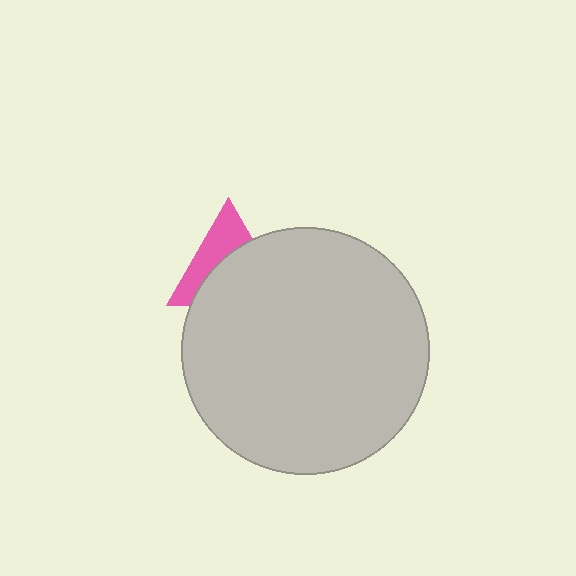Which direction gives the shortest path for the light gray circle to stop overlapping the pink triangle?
Moving down gives the shortest separation.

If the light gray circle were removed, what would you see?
You would see the complete pink triangle.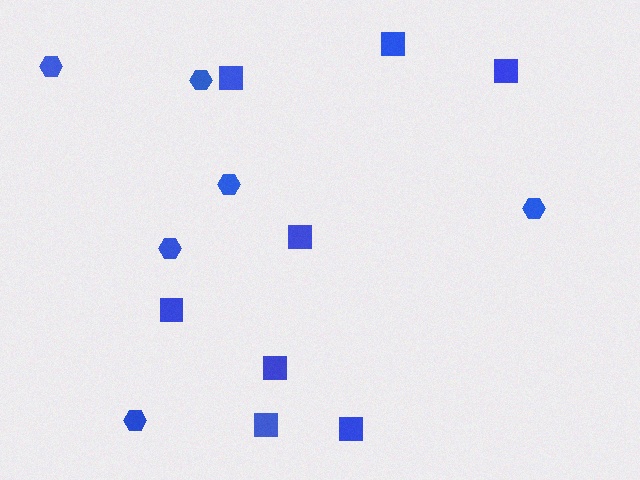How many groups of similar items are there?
There are 2 groups: one group of squares (8) and one group of hexagons (6).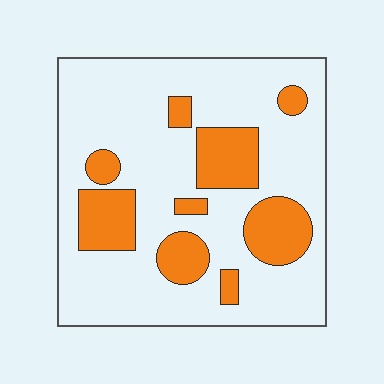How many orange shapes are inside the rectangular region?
9.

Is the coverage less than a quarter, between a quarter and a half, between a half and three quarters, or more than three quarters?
Less than a quarter.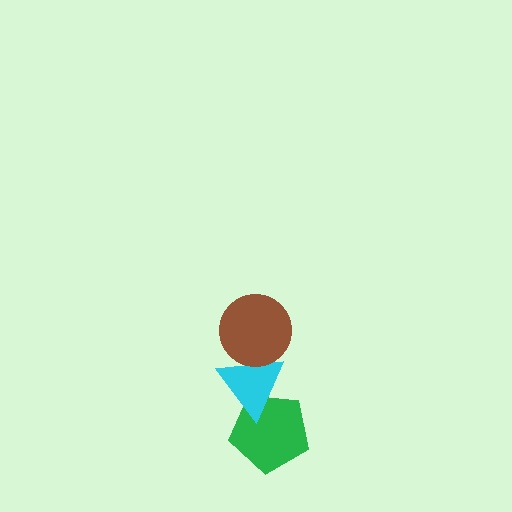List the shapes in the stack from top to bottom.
From top to bottom: the brown circle, the cyan triangle, the green pentagon.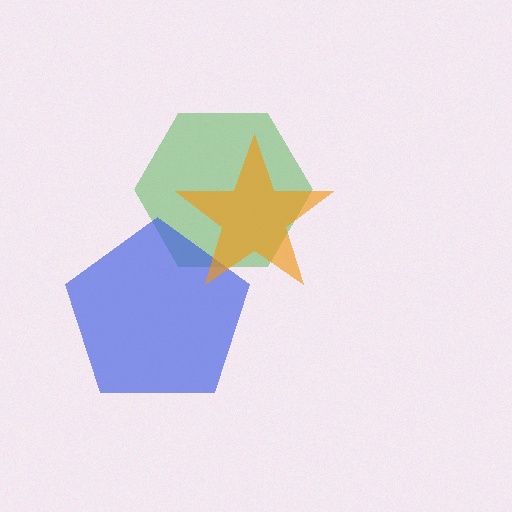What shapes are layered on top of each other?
The layered shapes are: a green hexagon, a blue pentagon, an orange star.